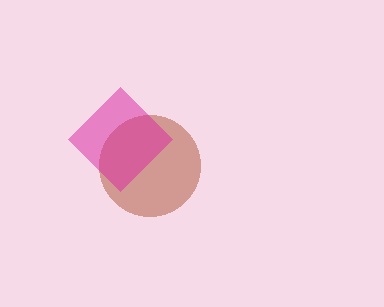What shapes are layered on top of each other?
The layered shapes are: a brown circle, a magenta diamond.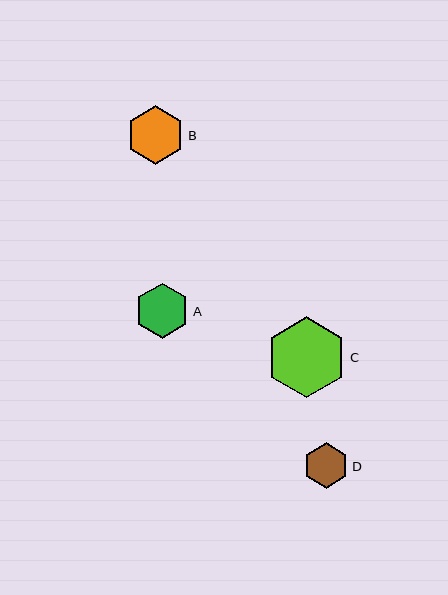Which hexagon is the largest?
Hexagon C is the largest with a size of approximately 81 pixels.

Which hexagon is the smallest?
Hexagon D is the smallest with a size of approximately 45 pixels.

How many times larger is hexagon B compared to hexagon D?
Hexagon B is approximately 1.3 times the size of hexagon D.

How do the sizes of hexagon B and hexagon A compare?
Hexagon B and hexagon A are approximately the same size.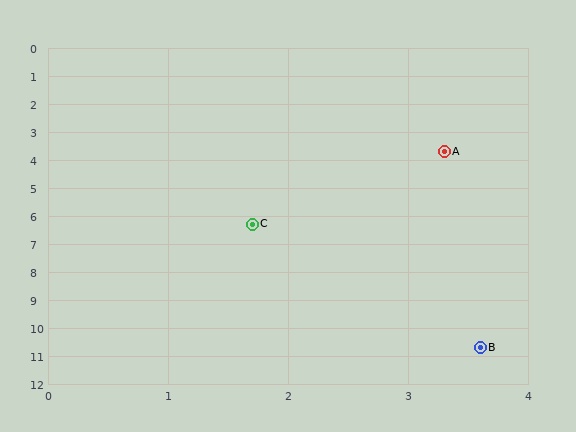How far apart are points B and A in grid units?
Points B and A are about 7.0 grid units apart.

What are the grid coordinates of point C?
Point C is at approximately (1.7, 6.3).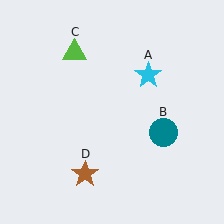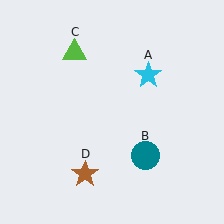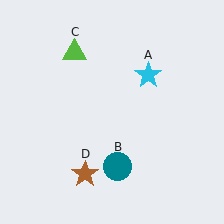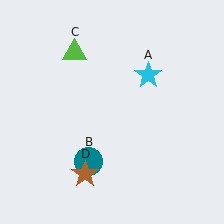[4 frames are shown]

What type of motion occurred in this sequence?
The teal circle (object B) rotated clockwise around the center of the scene.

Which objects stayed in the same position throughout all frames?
Cyan star (object A) and lime triangle (object C) and brown star (object D) remained stationary.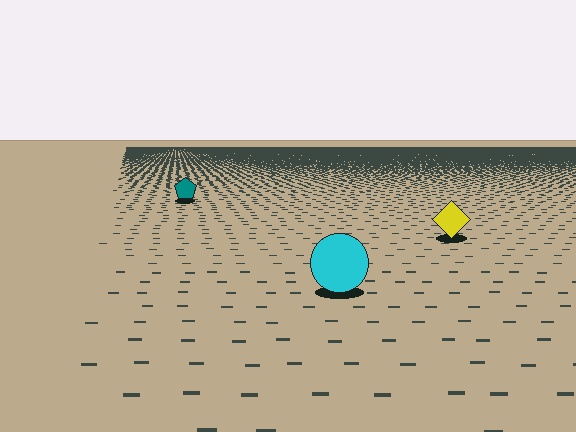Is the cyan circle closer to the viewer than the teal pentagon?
Yes. The cyan circle is closer — you can tell from the texture gradient: the ground texture is coarser near it.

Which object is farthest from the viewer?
The teal pentagon is farthest from the viewer. It appears smaller and the ground texture around it is denser.